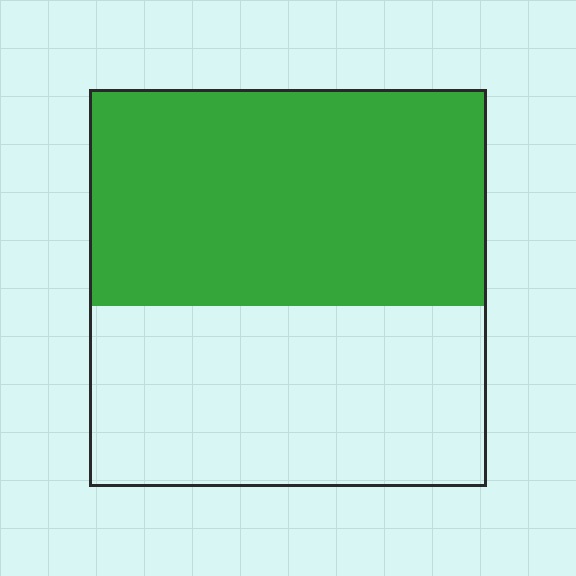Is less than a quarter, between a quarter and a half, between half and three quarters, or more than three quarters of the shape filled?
Between half and three quarters.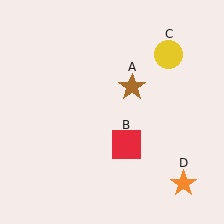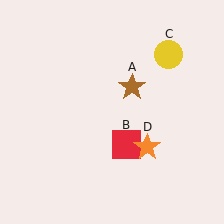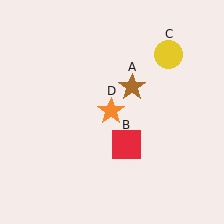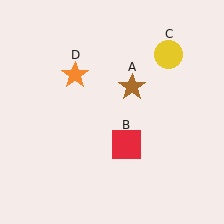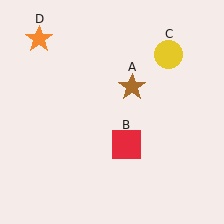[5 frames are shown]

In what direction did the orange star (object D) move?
The orange star (object D) moved up and to the left.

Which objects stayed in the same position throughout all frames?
Brown star (object A) and red square (object B) and yellow circle (object C) remained stationary.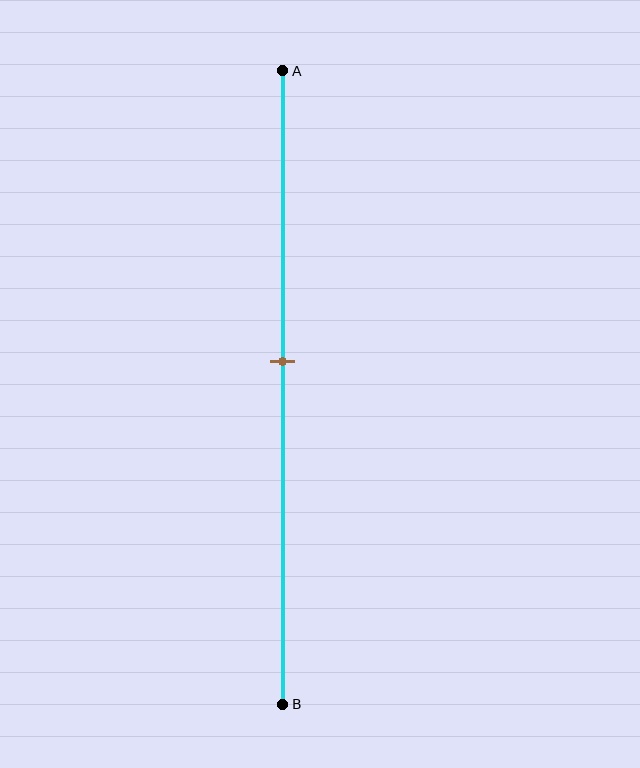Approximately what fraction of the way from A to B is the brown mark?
The brown mark is approximately 45% of the way from A to B.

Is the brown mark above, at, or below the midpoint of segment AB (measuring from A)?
The brown mark is above the midpoint of segment AB.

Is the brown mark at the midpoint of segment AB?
No, the mark is at about 45% from A, not at the 50% midpoint.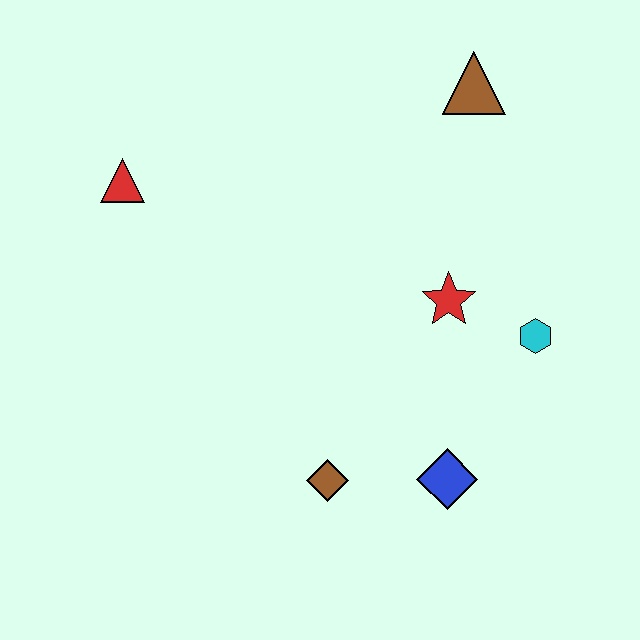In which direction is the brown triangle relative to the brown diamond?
The brown triangle is above the brown diamond.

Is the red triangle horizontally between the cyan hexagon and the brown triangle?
No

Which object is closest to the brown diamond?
The blue diamond is closest to the brown diamond.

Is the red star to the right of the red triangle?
Yes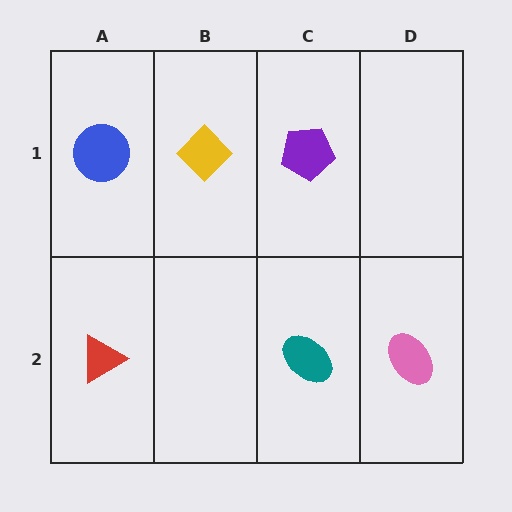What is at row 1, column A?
A blue circle.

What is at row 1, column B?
A yellow diamond.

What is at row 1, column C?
A purple pentagon.